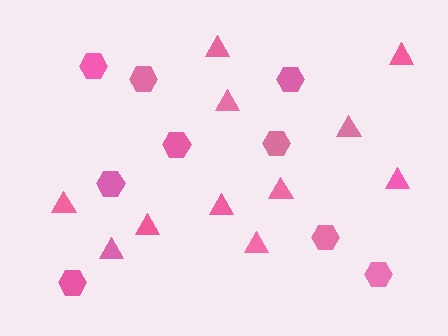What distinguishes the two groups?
There are 2 groups: one group of hexagons (9) and one group of triangles (11).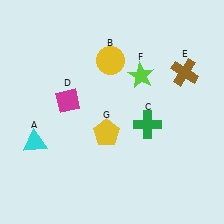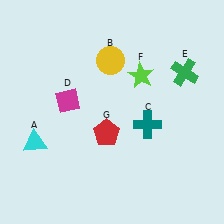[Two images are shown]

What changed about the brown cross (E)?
In Image 1, E is brown. In Image 2, it changed to green.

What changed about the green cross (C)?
In Image 1, C is green. In Image 2, it changed to teal.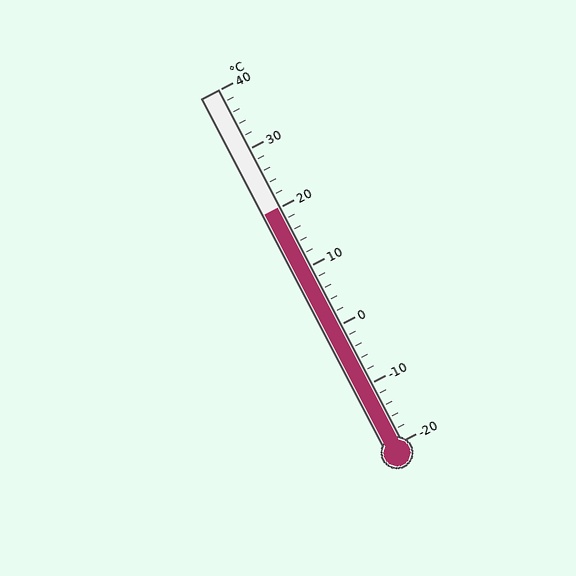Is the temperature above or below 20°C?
The temperature is at 20°C.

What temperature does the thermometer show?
The thermometer shows approximately 20°C.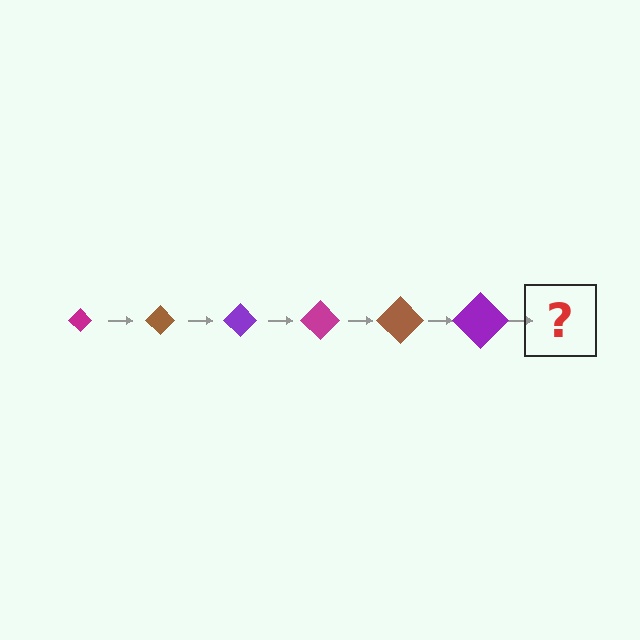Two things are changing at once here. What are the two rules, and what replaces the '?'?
The two rules are that the diamond grows larger each step and the color cycles through magenta, brown, and purple. The '?' should be a magenta diamond, larger than the previous one.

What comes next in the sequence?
The next element should be a magenta diamond, larger than the previous one.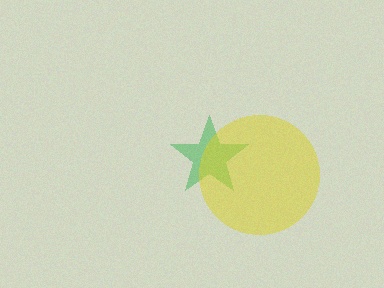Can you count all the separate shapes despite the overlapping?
Yes, there are 2 separate shapes.